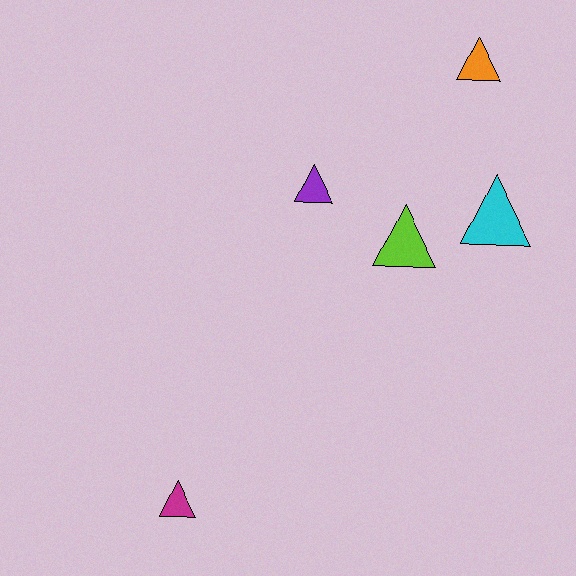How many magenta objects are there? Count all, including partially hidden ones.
There is 1 magenta object.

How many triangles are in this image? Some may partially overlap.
There are 5 triangles.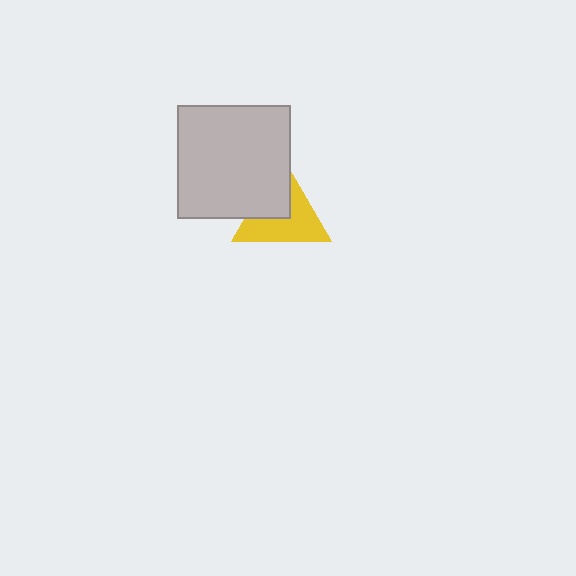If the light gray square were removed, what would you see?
You would see the complete yellow triangle.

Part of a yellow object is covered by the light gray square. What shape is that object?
It is a triangle.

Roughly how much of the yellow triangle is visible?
About half of it is visible (roughly 59%).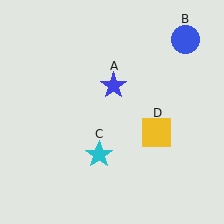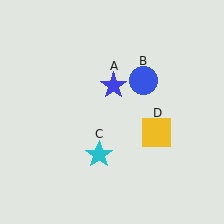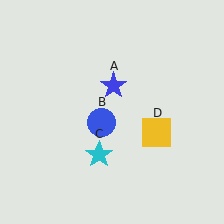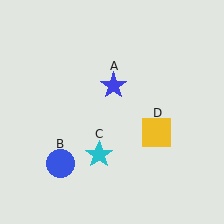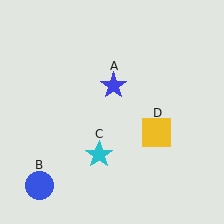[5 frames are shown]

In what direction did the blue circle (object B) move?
The blue circle (object B) moved down and to the left.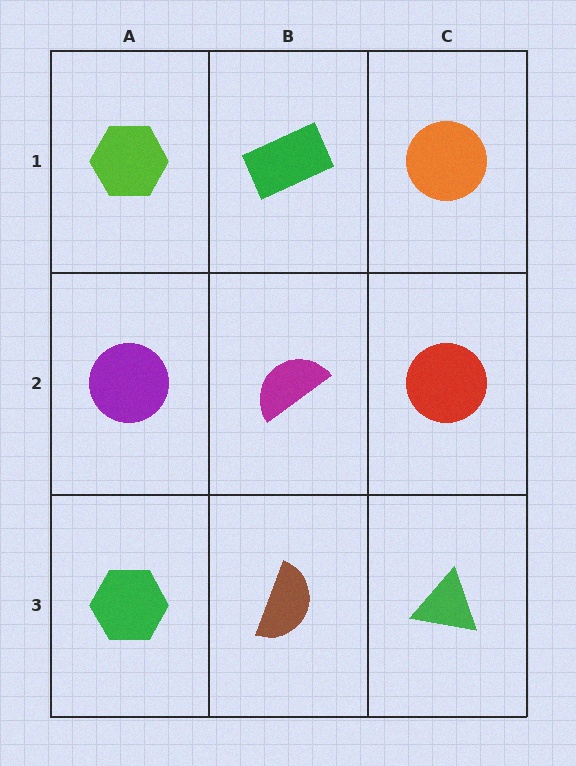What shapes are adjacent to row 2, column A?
A lime hexagon (row 1, column A), a green hexagon (row 3, column A), a magenta semicircle (row 2, column B).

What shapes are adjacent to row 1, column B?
A magenta semicircle (row 2, column B), a lime hexagon (row 1, column A), an orange circle (row 1, column C).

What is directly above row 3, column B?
A magenta semicircle.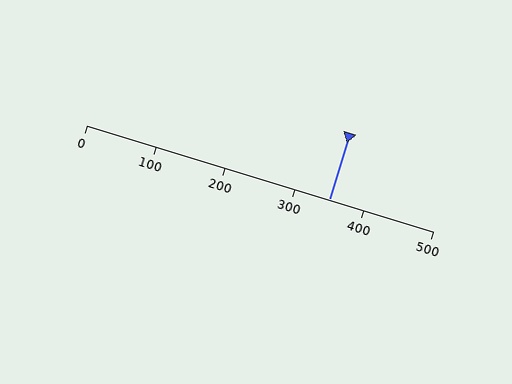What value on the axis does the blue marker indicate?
The marker indicates approximately 350.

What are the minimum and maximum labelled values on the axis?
The axis runs from 0 to 500.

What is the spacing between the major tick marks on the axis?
The major ticks are spaced 100 apart.